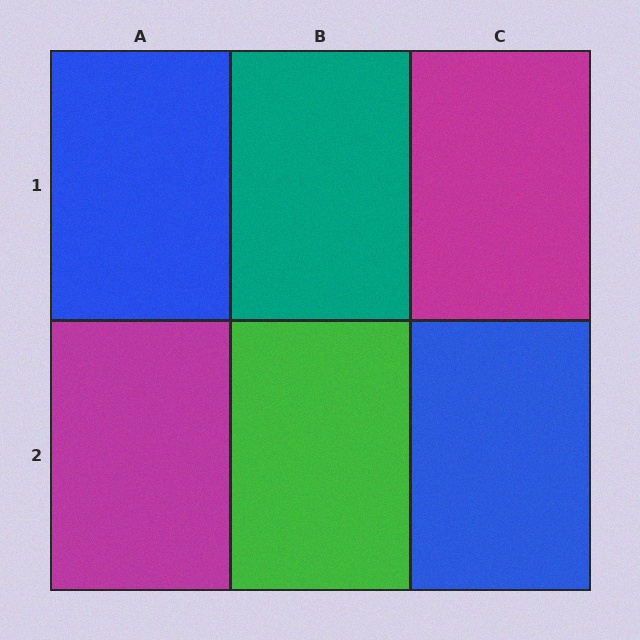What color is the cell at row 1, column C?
Magenta.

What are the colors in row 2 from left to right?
Magenta, green, blue.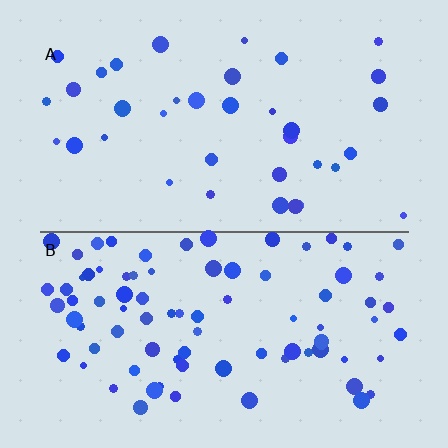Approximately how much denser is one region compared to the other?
Approximately 2.4× — region B over region A.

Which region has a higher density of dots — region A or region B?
B (the bottom).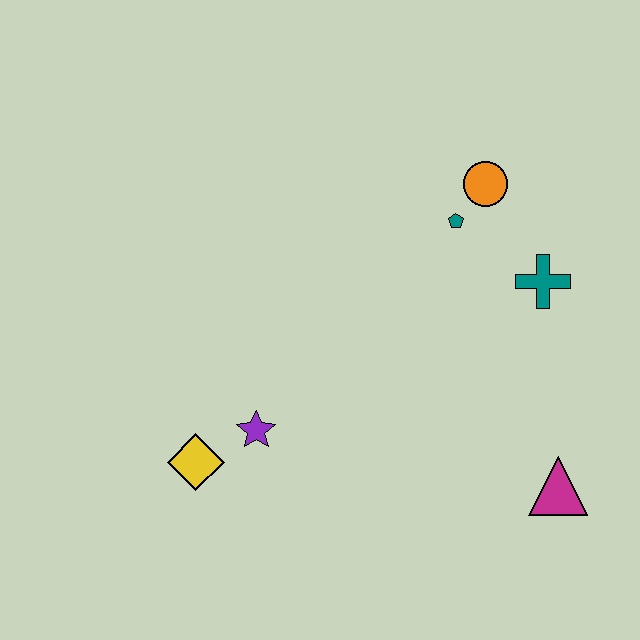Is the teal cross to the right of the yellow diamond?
Yes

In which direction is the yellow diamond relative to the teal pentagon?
The yellow diamond is to the left of the teal pentagon.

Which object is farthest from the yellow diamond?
The orange circle is farthest from the yellow diamond.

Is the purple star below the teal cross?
Yes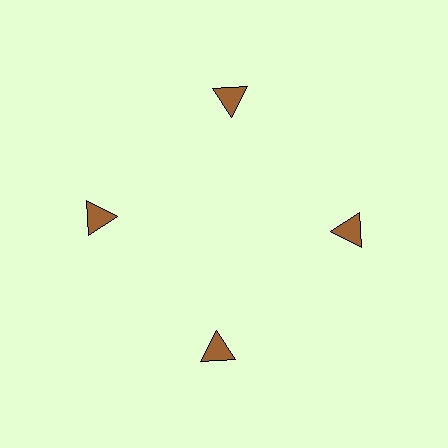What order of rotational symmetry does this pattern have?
This pattern has 4-fold rotational symmetry.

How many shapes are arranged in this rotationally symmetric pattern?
There are 4 shapes, arranged in 4 groups of 1.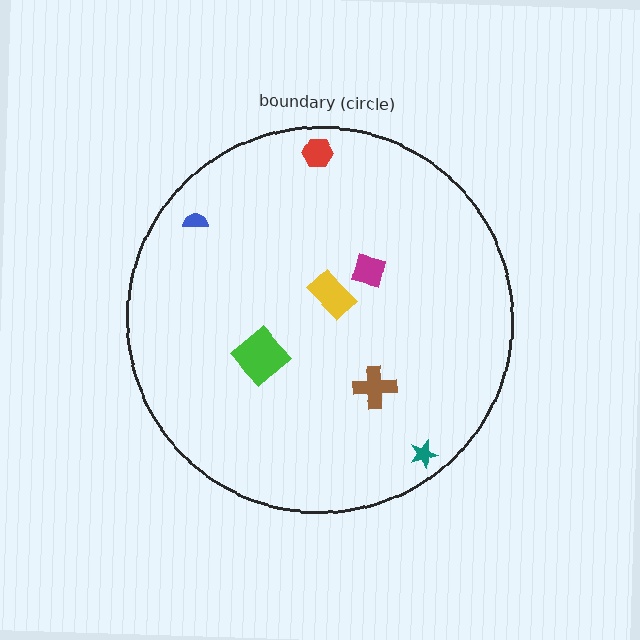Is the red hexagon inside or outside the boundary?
Inside.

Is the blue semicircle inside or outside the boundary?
Inside.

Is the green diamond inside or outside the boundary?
Inside.